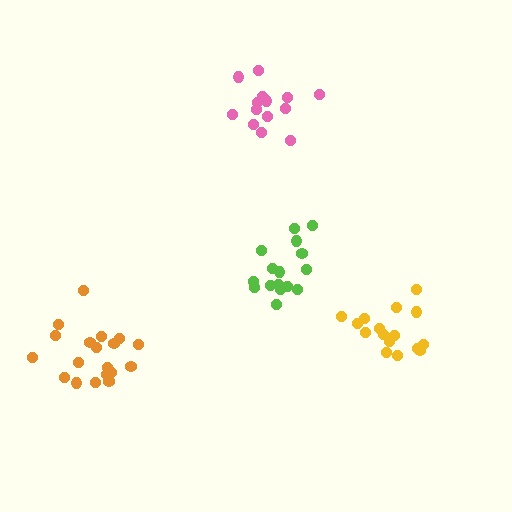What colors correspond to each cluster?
The clusters are colored: yellow, lime, pink, orange.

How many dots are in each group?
Group 1: 16 dots, Group 2: 16 dots, Group 3: 14 dots, Group 4: 19 dots (65 total).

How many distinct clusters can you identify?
There are 4 distinct clusters.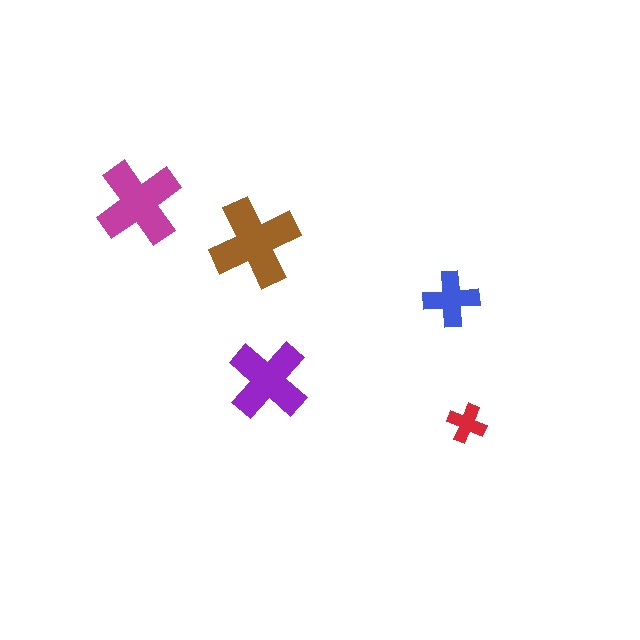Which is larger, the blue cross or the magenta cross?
The magenta one.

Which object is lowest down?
The red cross is bottommost.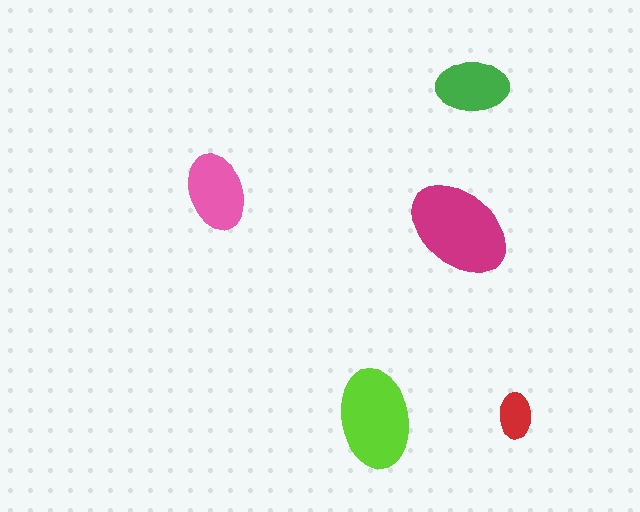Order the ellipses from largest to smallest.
the magenta one, the lime one, the pink one, the green one, the red one.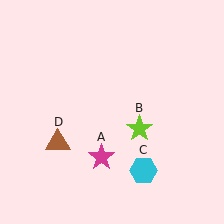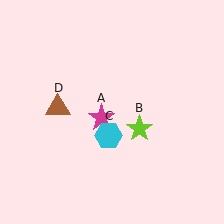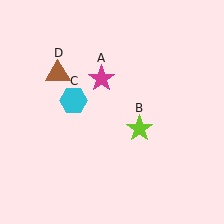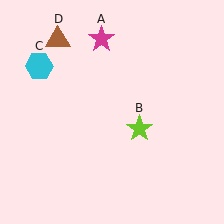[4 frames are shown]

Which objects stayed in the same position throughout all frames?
Lime star (object B) remained stationary.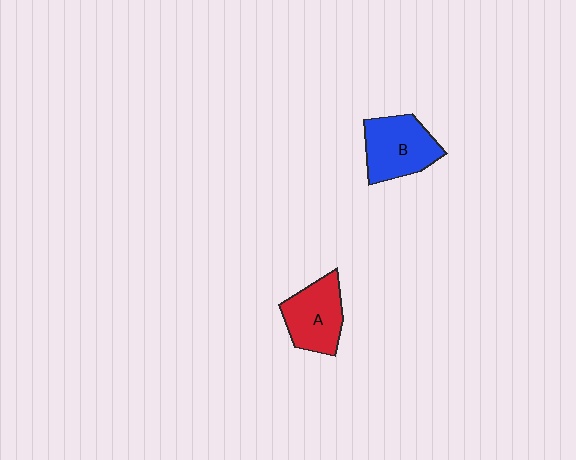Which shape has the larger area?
Shape B (blue).